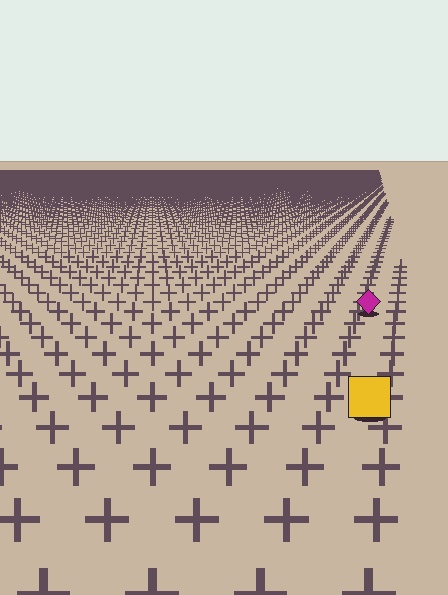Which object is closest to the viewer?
The yellow square is closest. The texture marks near it are larger and more spread out.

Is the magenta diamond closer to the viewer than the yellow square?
No. The yellow square is closer — you can tell from the texture gradient: the ground texture is coarser near it.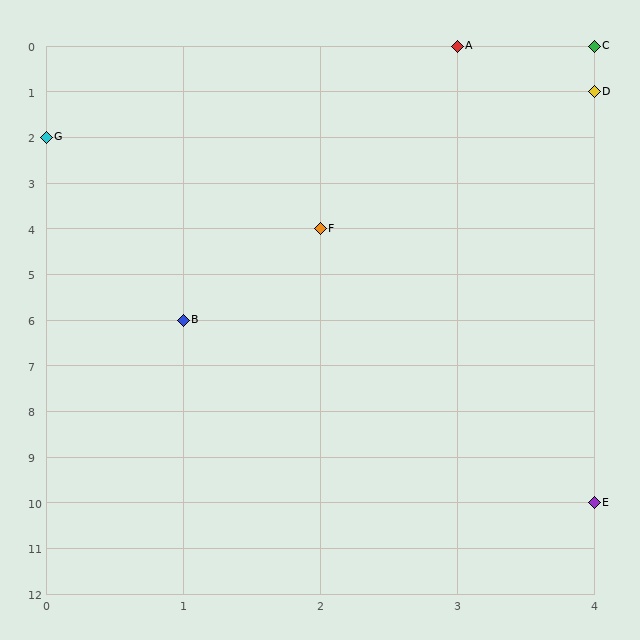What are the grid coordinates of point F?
Point F is at grid coordinates (2, 4).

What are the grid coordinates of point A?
Point A is at grid coordinates (3, 0).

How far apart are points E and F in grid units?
Points E and F are 2 columns and 6 rows apart (about 6.3 grid units diagonally).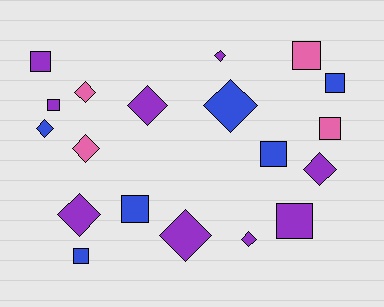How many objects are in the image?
There are 19 objects.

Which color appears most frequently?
Purple, with 9 objects.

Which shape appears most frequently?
Diamond, with 10 objects.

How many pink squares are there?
There are 2 pink squares.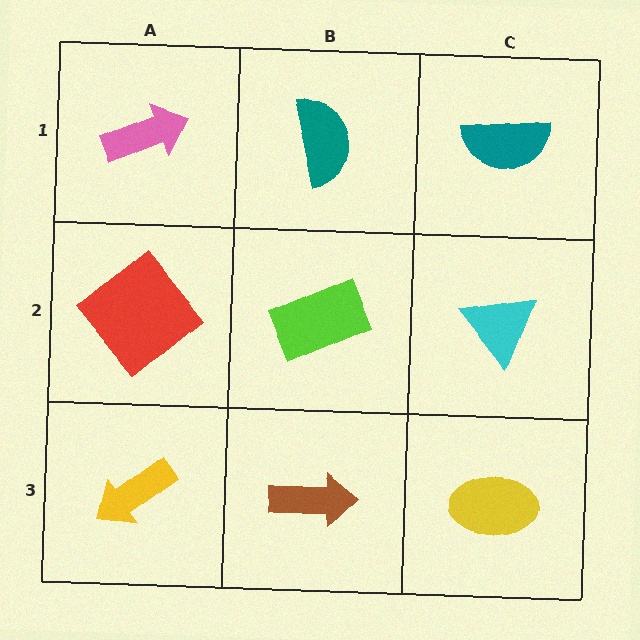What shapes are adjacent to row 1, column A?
A red diamond (row 2, column A), a teal semicircle (row 1, column B).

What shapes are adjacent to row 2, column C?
A teal semicircle (row 1, column C), a yellow ellipse (row 3, column C), a lime rectangle (row 2, column B).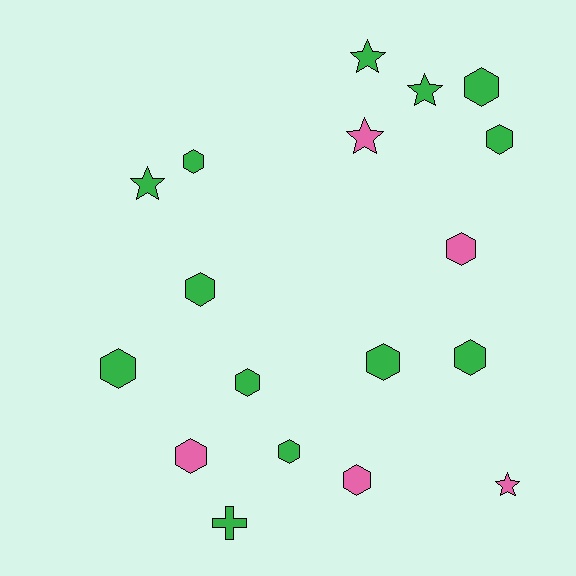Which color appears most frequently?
Green, with 13 objects.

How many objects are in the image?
There are 18 objects.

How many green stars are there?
There are 3 green stars.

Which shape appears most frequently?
Hexagon, with 12 objects.